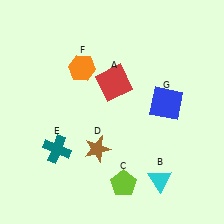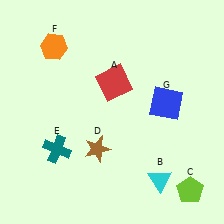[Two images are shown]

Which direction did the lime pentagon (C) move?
The lime pentagon (C) moved right.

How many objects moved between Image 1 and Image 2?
2 objects moved between the two images.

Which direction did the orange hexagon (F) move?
The orange hexagon (F) moved left.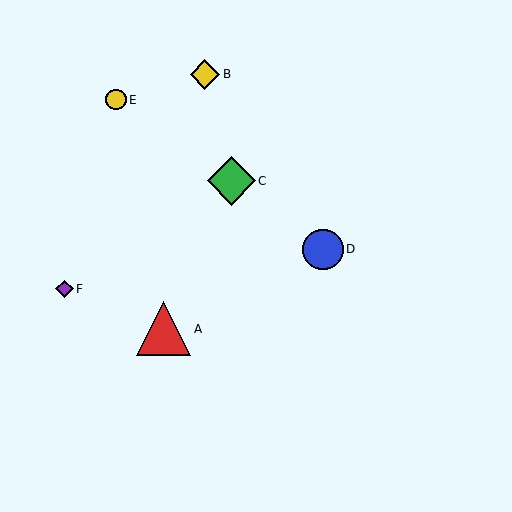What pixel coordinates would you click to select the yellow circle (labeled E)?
Click at (116, 100) to select the yellow circle E.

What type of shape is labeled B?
Shape B is a yellow diamond.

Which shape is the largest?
The red triangle (labeled A) is the largest.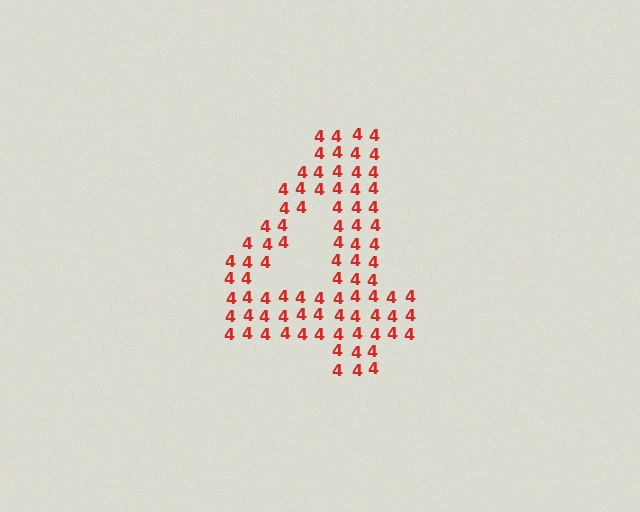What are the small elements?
The small elements are digit 4's.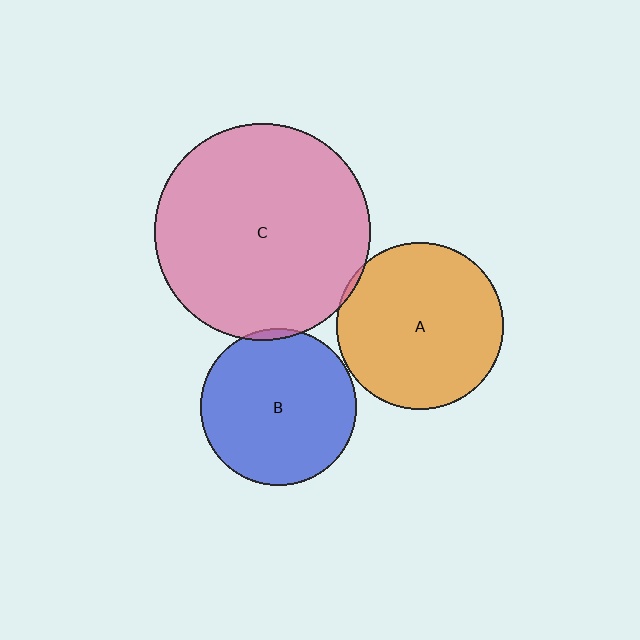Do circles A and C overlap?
Yes.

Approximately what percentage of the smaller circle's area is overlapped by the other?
Approximately 5%.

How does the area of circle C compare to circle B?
Approximately 1.9 times.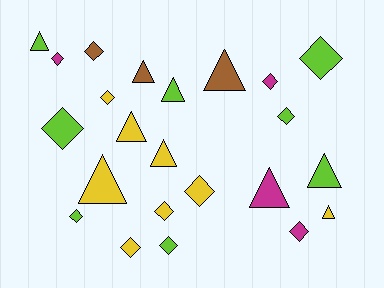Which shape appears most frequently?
Diamond, with 13 objects.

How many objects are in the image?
There are 23 objects.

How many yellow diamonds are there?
There are 4 yellow diamonds.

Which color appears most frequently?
Yellow, with 8 objects.